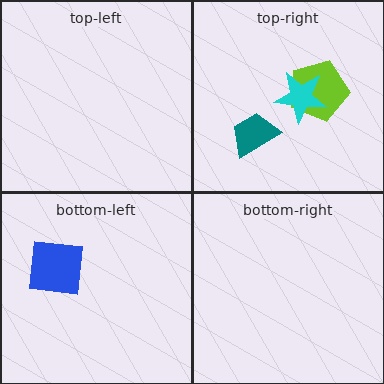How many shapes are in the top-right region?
3.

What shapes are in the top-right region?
The teal trapezoid, the lime pentagon, the cyan star.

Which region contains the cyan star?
The top-right region.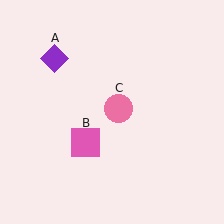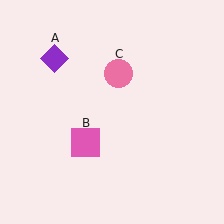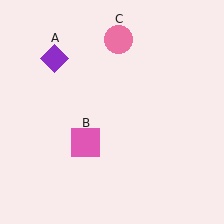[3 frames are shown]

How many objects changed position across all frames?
1 object changed position: pink circle (object C).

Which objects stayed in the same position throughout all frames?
Purple diamond (object A) and pink square (object B) remained stationary.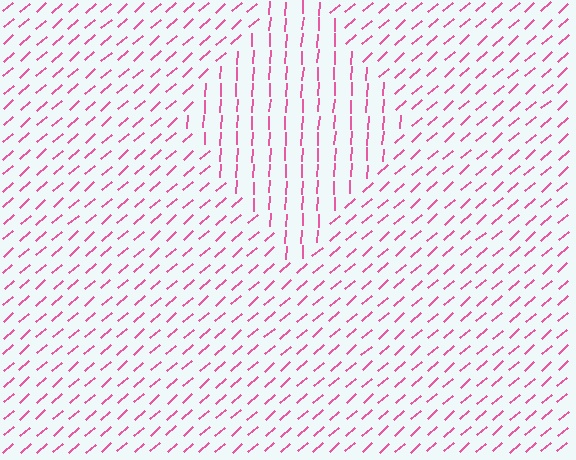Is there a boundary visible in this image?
Yes, there is a texture boundary formed by a change in line orientation.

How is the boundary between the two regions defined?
The boundary is defined purely by a change in line orientation (approximately 45 degrees difference). All lines are the same color and thickness.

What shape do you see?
I see a diamond.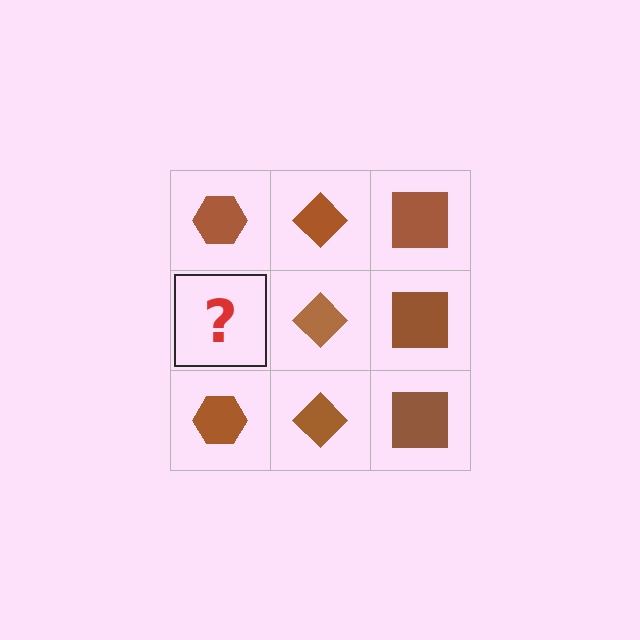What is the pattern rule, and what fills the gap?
The rule is that each column has a consistent shape. The gap should be filled with a brown hexagon.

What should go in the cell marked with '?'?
The missing cell should contain a brown hexagon.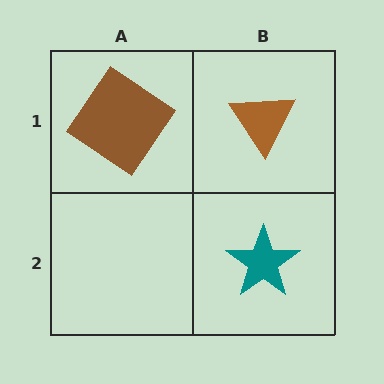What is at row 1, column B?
A brown triangle.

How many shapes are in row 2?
1 shape.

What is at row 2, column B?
A teal star.